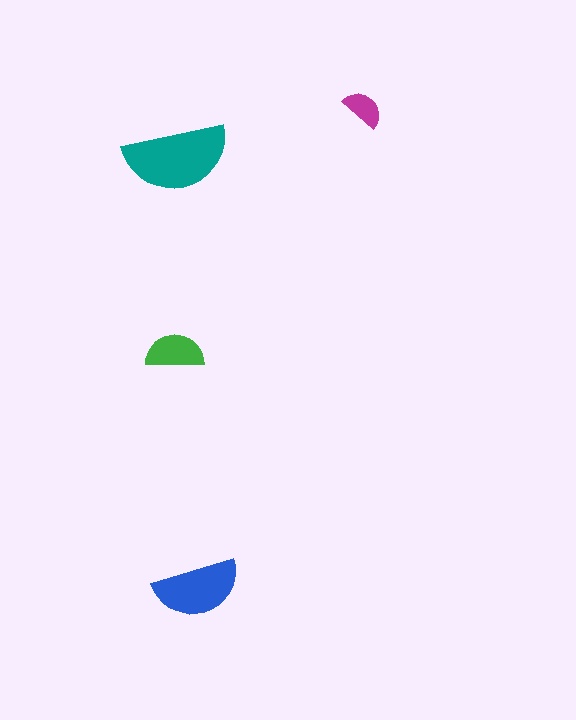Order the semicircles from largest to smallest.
the teal one, the blue one, the green one, the magenta one.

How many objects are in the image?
There are 4 objects in the image.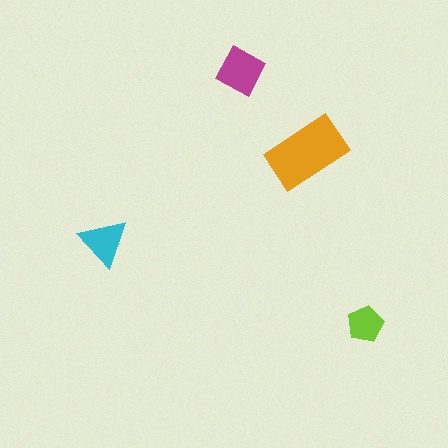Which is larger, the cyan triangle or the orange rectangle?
The orange rectangle.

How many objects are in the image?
There are 4 objects in the image.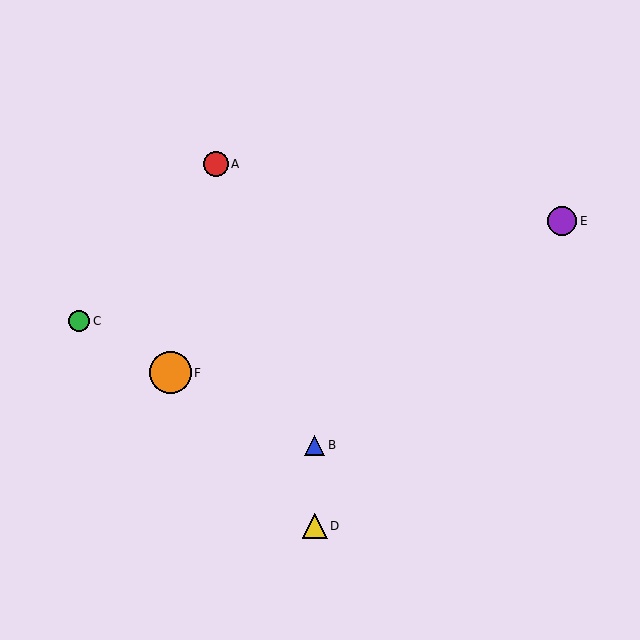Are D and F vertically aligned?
No, D is at x≈315 and F is at x≈171.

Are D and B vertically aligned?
Yes, both are at x≈315.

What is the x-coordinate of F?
Object F is at x≈171.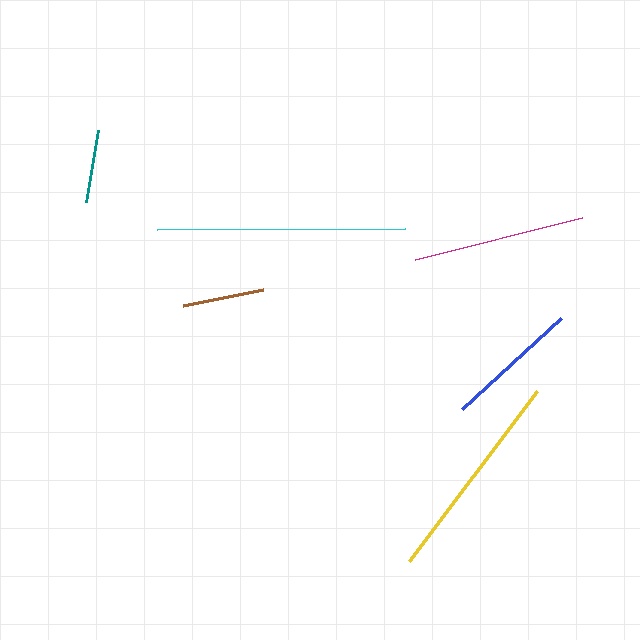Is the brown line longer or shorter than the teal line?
The brown line is longer than the teal line.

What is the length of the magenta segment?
The magenta segment is approximately 172 pixels long.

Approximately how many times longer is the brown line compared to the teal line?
The brown line is approximately 1.1 times the length of the teal line.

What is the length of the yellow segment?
The yellow segment is approximately 213 pixels long.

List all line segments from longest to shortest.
From longest to shortest: cyan, yellow, magenta, blue, brown, teal.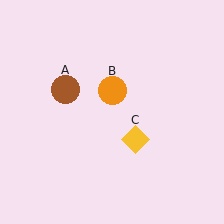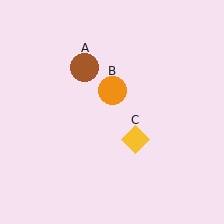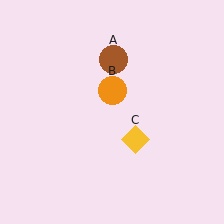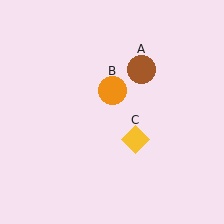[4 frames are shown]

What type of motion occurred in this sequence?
The brown circle (object A) rotated clockwise around the center of the scene.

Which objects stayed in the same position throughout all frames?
Orange circle (object B) and yellow diamond (object C) remained stationary.